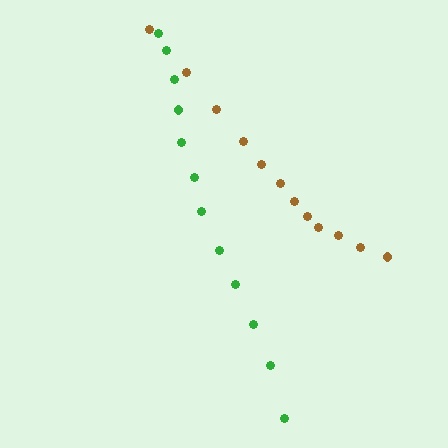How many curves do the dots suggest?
There are 2 distinct paths.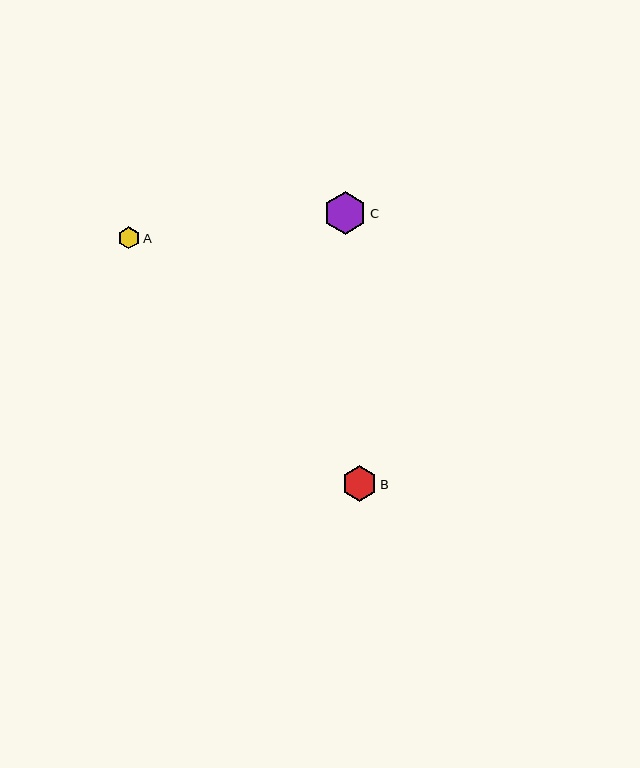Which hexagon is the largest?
Hexagon C is the largest with a size of approximately 43 pixels.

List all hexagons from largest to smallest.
From largest to smallest: C, B, A.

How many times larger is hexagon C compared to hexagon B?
Hexagon C is approximately 1.2 times the size of hexagon B.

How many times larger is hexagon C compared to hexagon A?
Hexagon C is approximately 1.9 times the size of hexagon A.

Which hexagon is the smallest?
Hexagon A is the smallest with a size of approximately 23 pixels.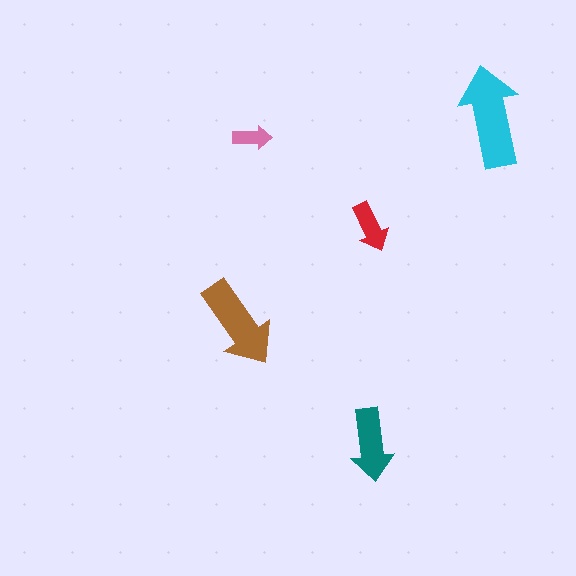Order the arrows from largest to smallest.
the cyan one, the brown one, the teal one, the red one, the pink one.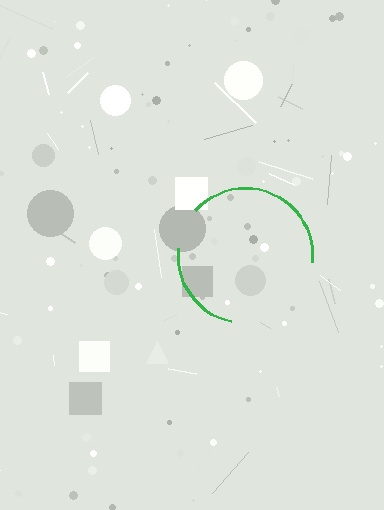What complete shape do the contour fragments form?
The contour fragments form a circle.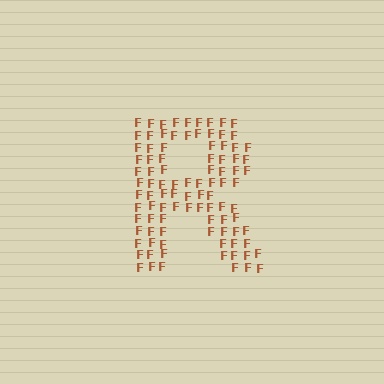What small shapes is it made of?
It is made of small letter F's.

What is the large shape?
The large shape is the letter R.